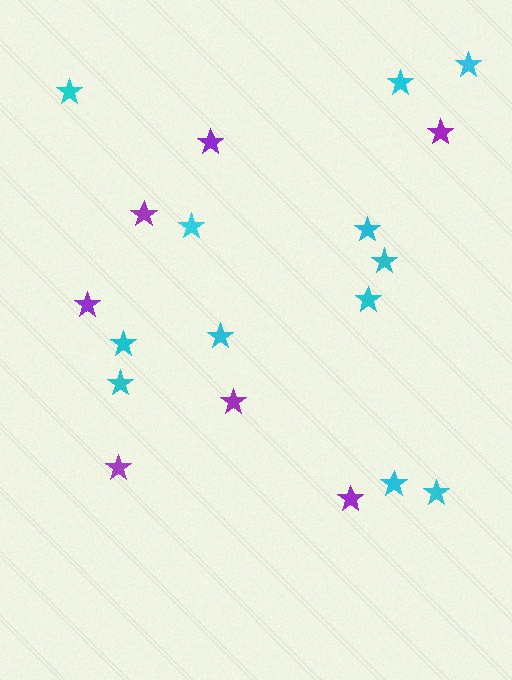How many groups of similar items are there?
There are 2 groups: one group of cyan stars (12) and one group of purple stars (7).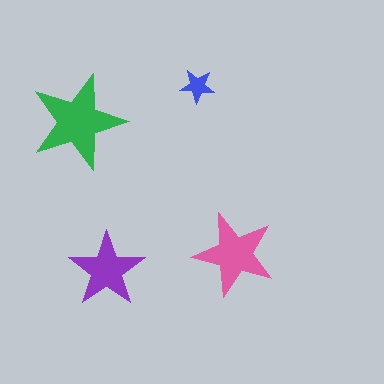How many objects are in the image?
There are 4 objects in the image.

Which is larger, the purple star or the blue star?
The purple one.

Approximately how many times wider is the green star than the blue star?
About 3 times wider.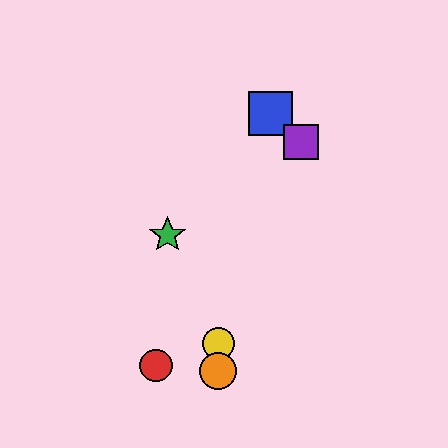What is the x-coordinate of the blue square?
The blue square is at x≈270.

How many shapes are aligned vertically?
2 shapes (the yellow circle, the orange circle) are aligned vertically.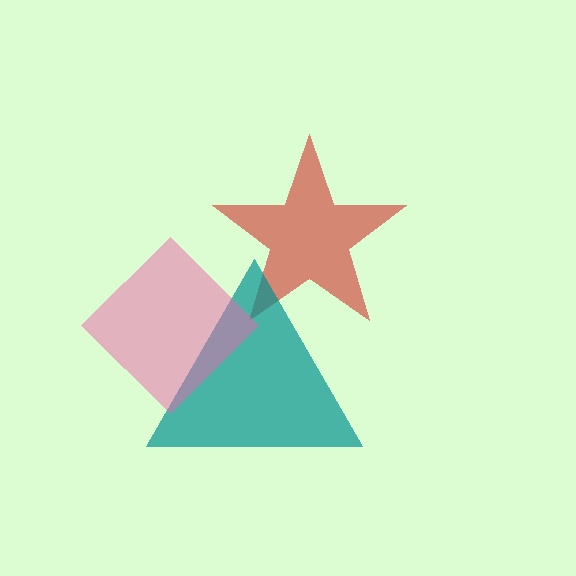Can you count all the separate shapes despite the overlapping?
Yes, there are 3 separate shapes.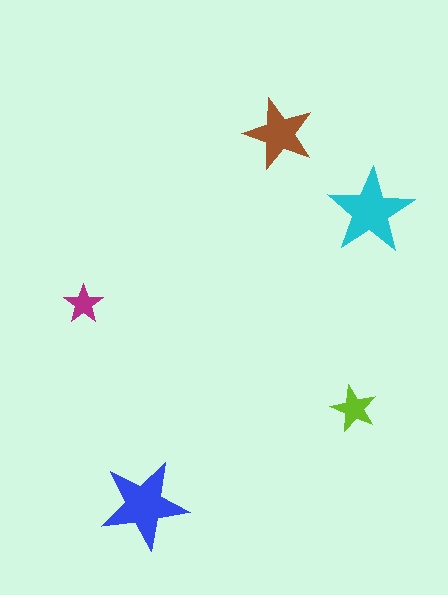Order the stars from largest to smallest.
the blue one, the cyan one, the brown one, the lime one, the magenta one.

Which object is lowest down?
The blue star is bottommost.